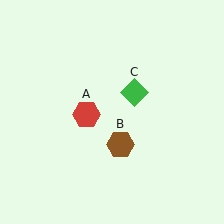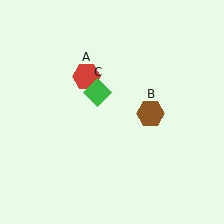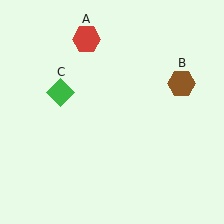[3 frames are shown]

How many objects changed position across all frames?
3 objects changed position: red hexagon (object A), brown hexagon (object B), green diamond (object C).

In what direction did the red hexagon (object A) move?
The red hexagon (object A) moved up.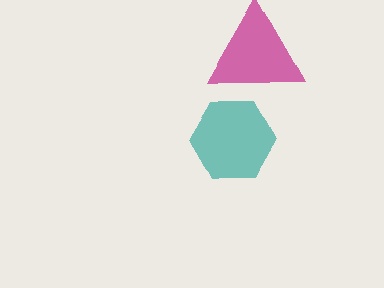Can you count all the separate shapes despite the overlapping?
Yes, there are 2 separate shapes.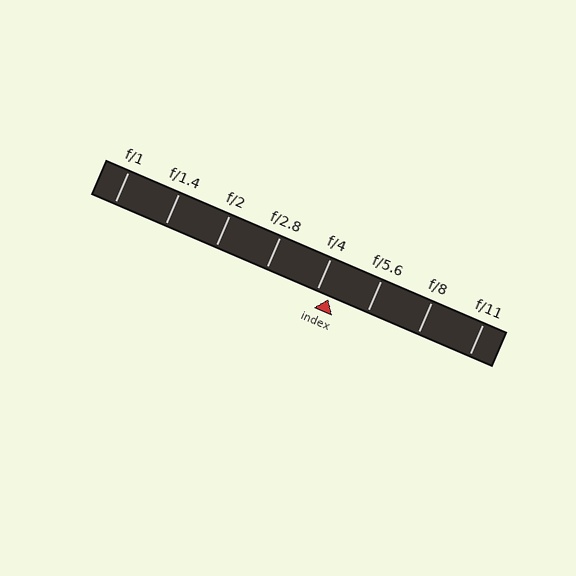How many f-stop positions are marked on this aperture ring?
There are 8 f-stop positions marked.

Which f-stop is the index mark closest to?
The index mark is closest to f/4.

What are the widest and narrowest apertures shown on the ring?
The widest aperture shown is f/1 and the narrowest is f/11.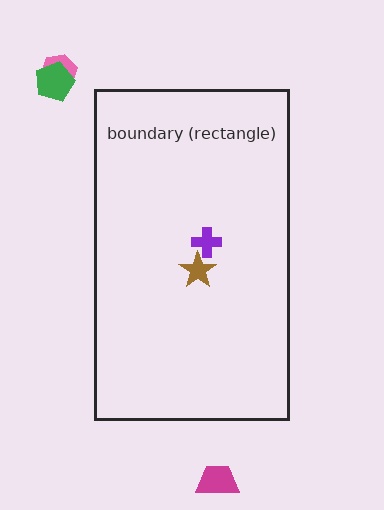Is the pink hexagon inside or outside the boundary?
Outside.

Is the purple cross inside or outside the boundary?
Inside.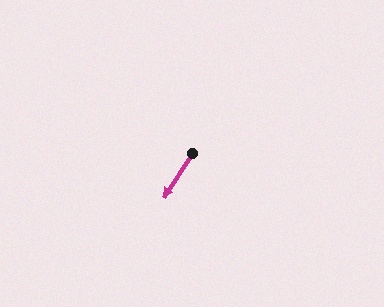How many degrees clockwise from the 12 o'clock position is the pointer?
Approximately 213 degrees.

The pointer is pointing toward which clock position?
Roughly 7 o'clock.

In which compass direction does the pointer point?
Southwest.